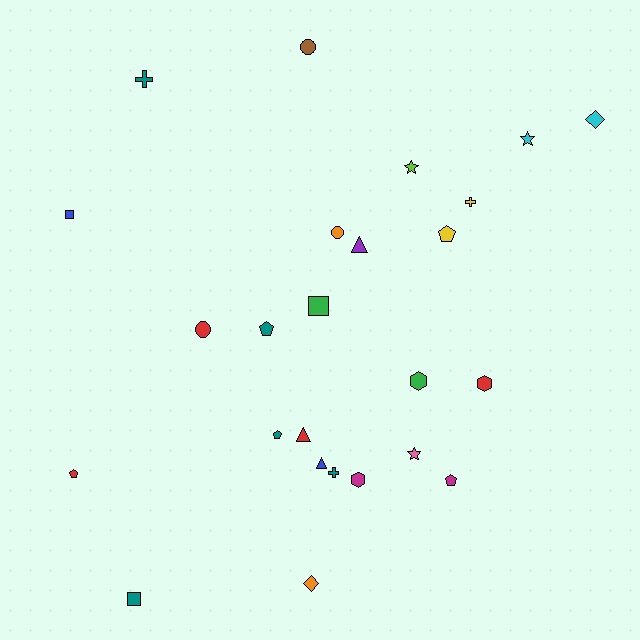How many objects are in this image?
There are 25 objects.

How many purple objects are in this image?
There is 1 purple object.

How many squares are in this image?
There are 3 squares.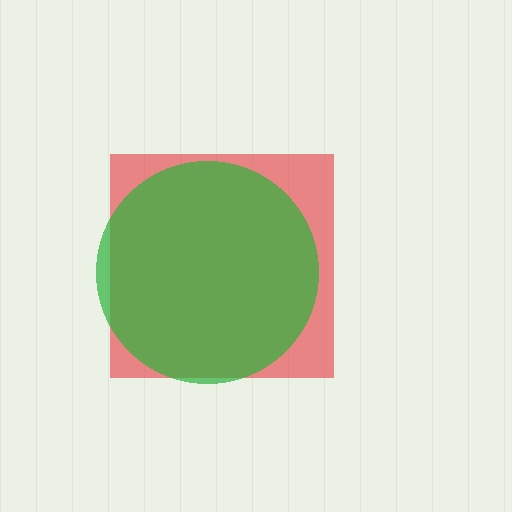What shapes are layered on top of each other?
The layered shapes are: a red square, a green circle.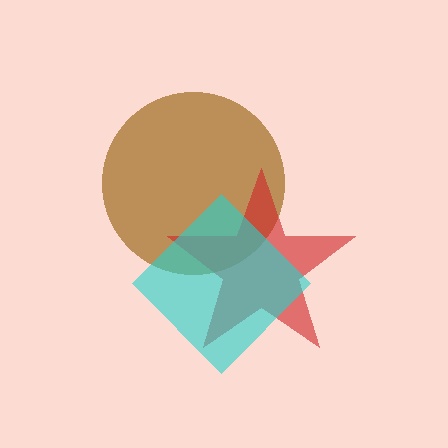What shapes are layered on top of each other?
The layered shapes are: a brown circle, a red star, a cyan diamond.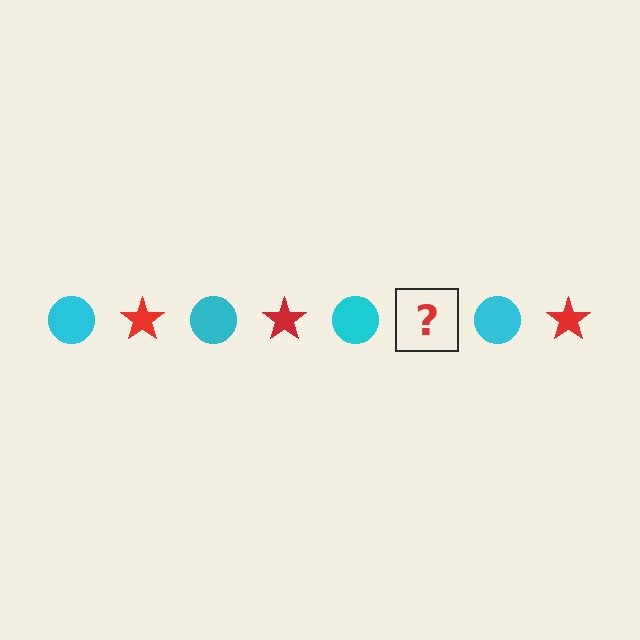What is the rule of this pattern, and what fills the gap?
The rule is that the pattern alternates between cyan circle and red star. The gap should be filled with a red star.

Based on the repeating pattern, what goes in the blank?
The blank should be a red star.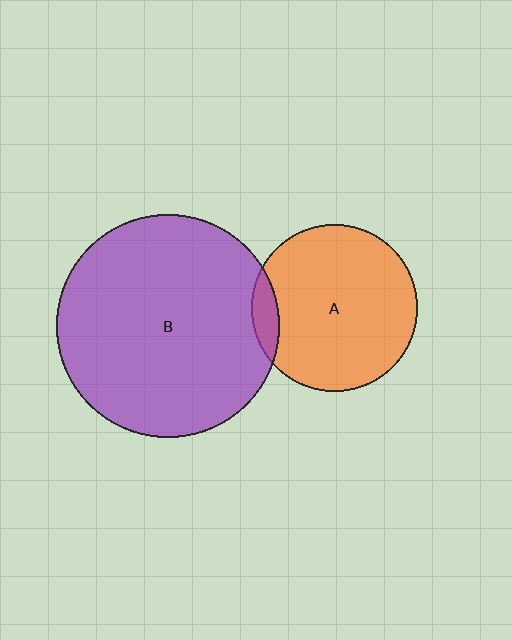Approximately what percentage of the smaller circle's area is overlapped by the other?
Approximately 10%.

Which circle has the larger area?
Circle B (purple).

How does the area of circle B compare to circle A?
Approximately 1.8 times.